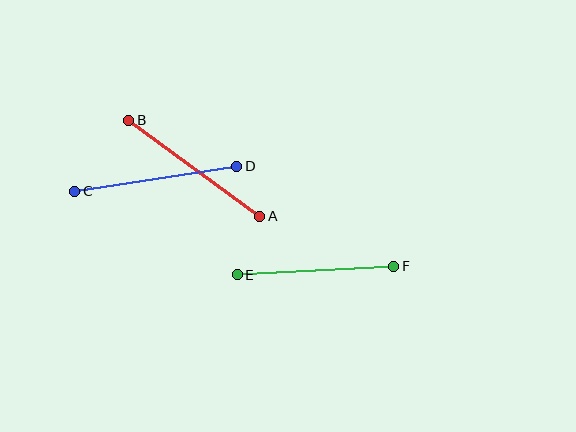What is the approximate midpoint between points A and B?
The midpoint is at approximately (194, 168) pixels.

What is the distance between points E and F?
The distance is approximately 157 pixels.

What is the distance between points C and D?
The distance is approximately 164 pixels.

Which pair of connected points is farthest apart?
Points C and D are farthest apart.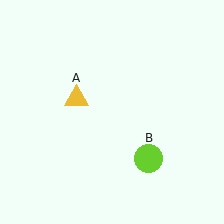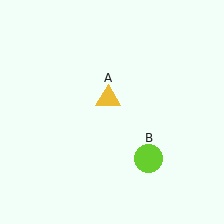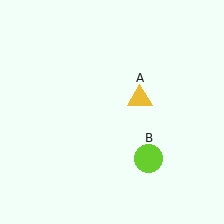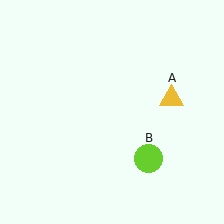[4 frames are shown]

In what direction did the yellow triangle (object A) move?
The yellow triangle (object A) moved right.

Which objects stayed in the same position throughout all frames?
Lime circle (object B) remained stationary.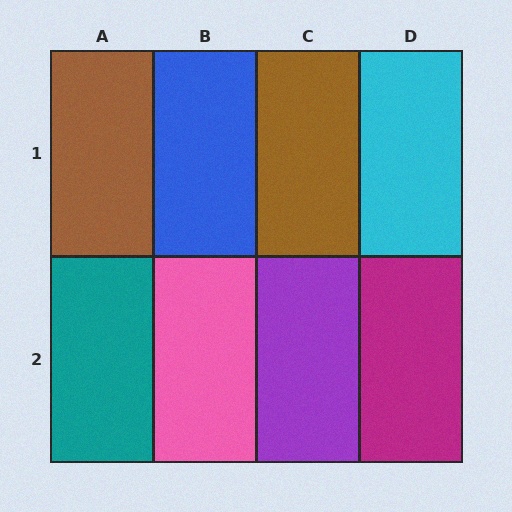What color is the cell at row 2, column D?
Magenta.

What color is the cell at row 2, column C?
Purple.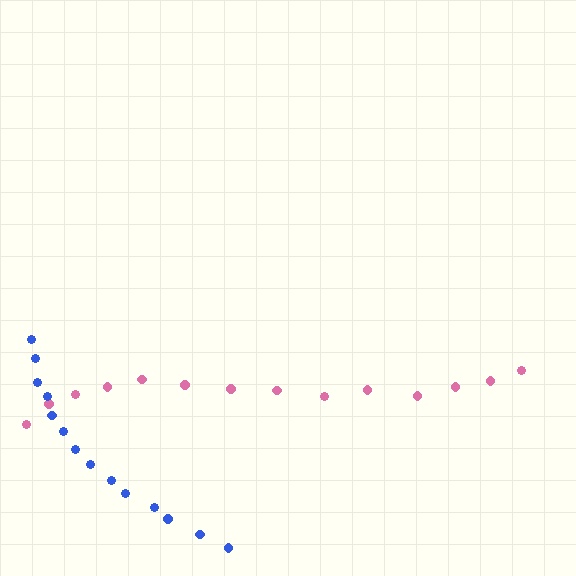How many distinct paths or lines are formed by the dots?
There are 2 distinct paths.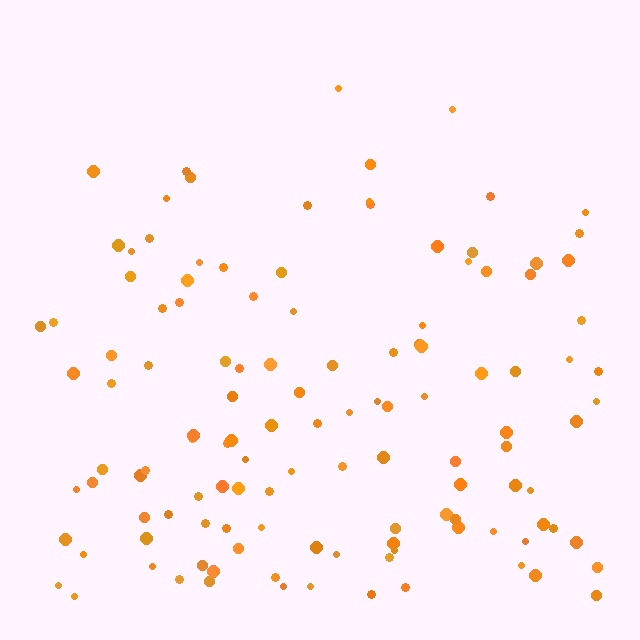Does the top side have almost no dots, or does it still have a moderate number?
Still a moderate number, just noticeably fewer than the bottom.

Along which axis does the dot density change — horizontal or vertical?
Vertical.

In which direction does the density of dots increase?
From top to bottom, with the bottom side densest.